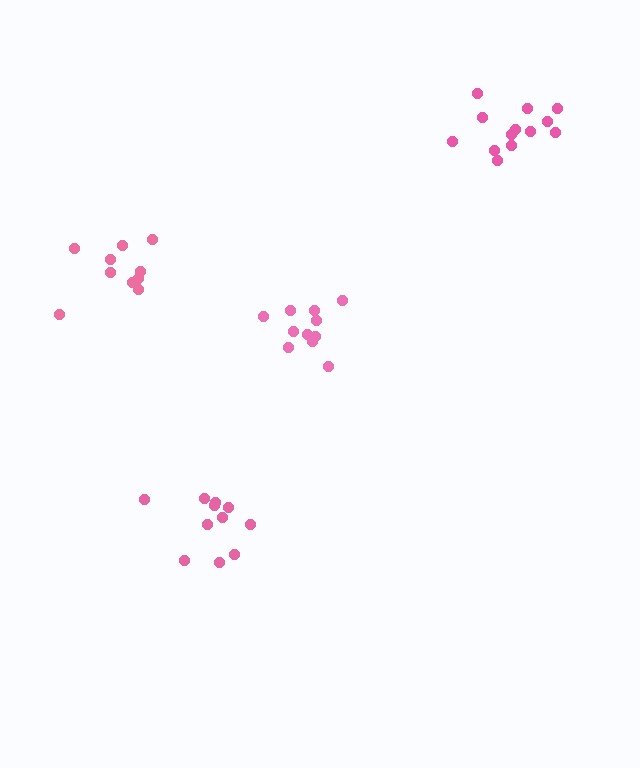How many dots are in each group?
Group 1: 13 dots, Group 2: 10 dots, Group 3: 11 dots, Group 4: 12 dots (46 total).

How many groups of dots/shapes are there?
There are 4 groups.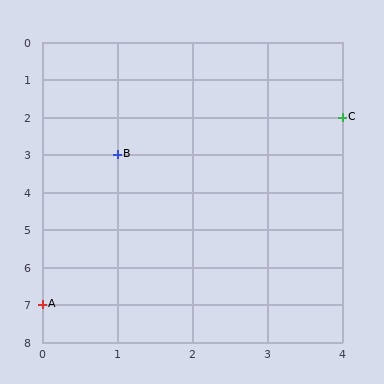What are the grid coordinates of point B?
Point B is at grid coordinates (1, 3).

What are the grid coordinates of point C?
Point C is at grid coordinates (4, 2).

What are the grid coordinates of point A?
Point A is at grid coordinates (0, 7).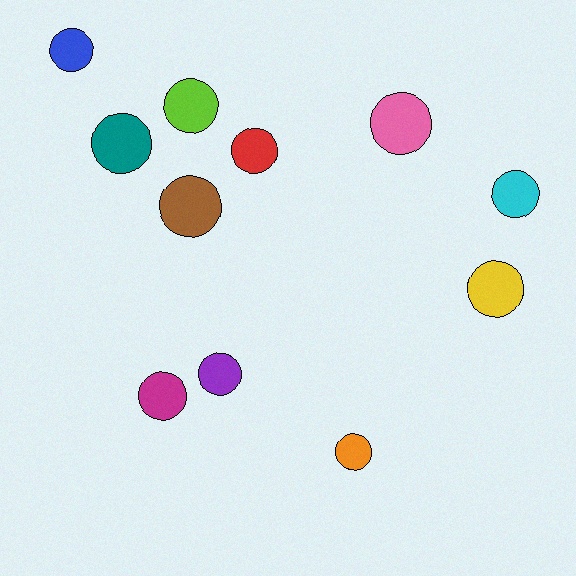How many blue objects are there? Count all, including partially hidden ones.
There is 1 blue object.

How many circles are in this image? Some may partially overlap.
There are 11 circles.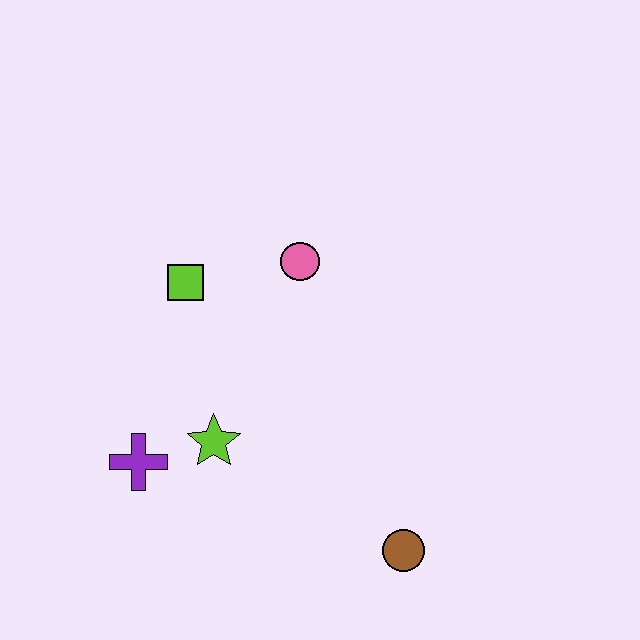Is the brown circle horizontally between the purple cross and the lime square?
No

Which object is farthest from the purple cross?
The brown circle is farthest from the purple cross.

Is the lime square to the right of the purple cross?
Yes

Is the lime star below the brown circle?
No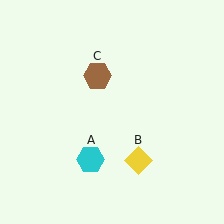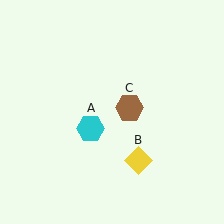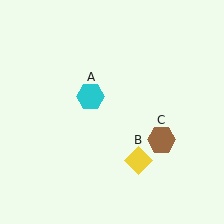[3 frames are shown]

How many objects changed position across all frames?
2 objects changed position: cyan hexagon (object A), brown hexagon (object C).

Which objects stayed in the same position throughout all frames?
Yellow diamond (object B) remained stationary.